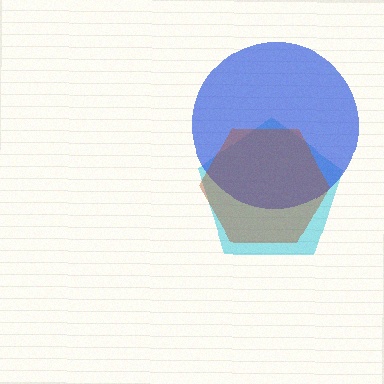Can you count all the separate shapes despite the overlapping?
Yes, there are 3 separate shapes.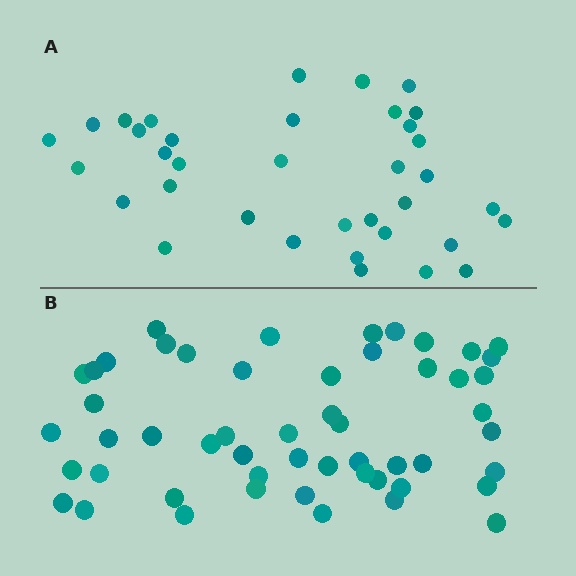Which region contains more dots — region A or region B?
Region B (the bottom region) has more dots.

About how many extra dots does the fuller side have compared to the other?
Region B has approximately 15 more dots than region A.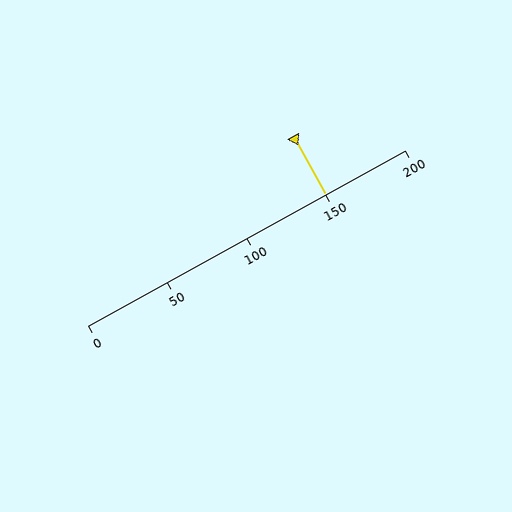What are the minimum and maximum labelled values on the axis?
The axis runs from 0 to 200.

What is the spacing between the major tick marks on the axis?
The major ticks are spaced 50 apart.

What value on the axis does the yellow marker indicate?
The marker indicates approximately 150.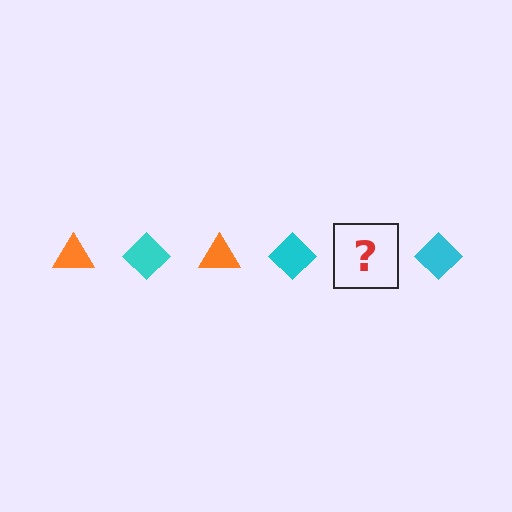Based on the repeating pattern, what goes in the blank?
The blank should be an orange triangle.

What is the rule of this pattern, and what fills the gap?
The rule is that the pattern alternates between orange triangle and cyan diamond. The gap should be filled with an orange triangle.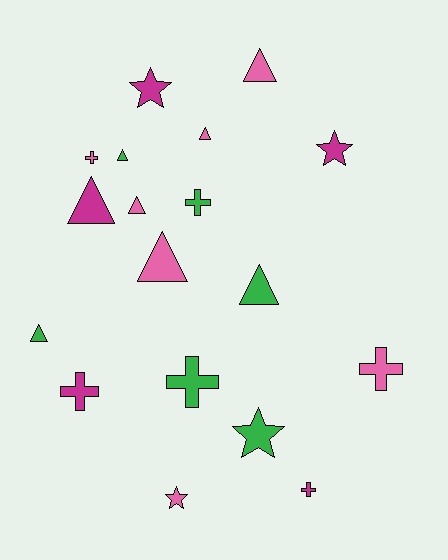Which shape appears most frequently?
Triangle, with 8 objects.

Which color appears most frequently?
Pink, with 7 objects.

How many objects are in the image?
There are 18 objects.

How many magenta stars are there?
There are 2 magenta stars.